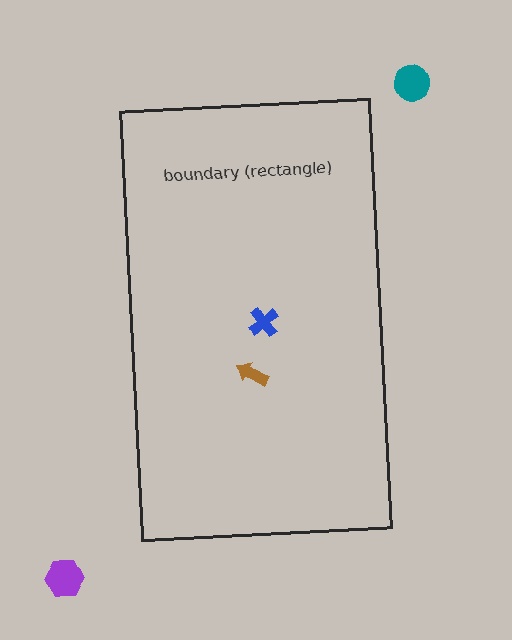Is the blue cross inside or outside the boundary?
Inside.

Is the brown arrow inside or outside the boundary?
Inside.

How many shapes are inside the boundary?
2 inside, 2 outside.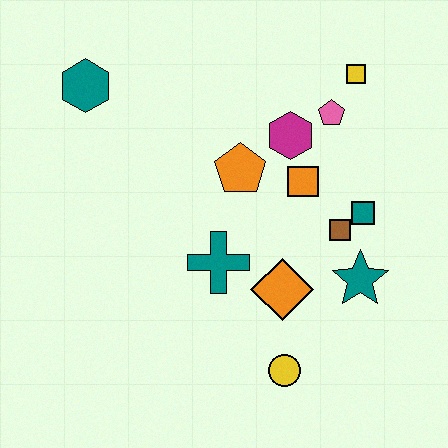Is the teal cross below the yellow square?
Yes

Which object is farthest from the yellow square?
The yellow circle is farthest from the yellow square.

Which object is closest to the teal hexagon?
The orange pentagon is closest to the teal hexagon.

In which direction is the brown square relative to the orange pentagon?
The brown square is to the right of the orange pentagon.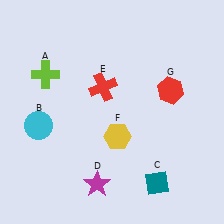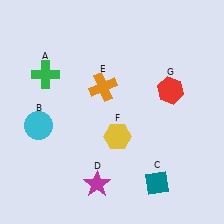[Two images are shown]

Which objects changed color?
A changed from lime to green. E changed from red to orange.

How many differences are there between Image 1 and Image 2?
There are 2 differences between the two images.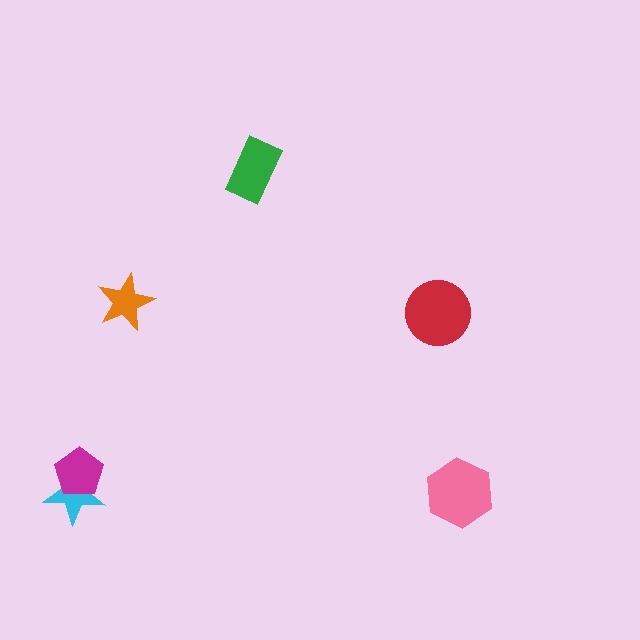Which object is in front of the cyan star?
The magenta pentagon is in front of the cyan star.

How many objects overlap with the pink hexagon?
0 objects overlap with the pink hexagon.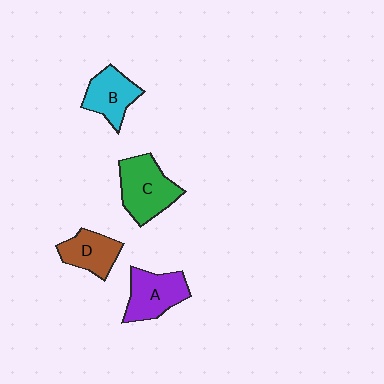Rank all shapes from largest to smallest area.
From largest to smallest: C (green), A (purple), B (cyan), D (brown).